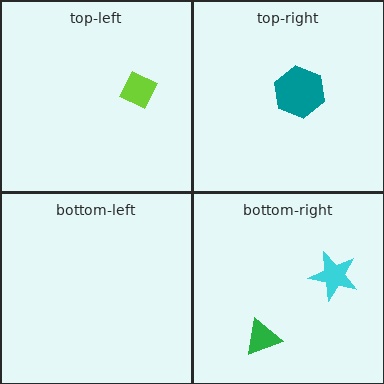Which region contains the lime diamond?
The top-left region.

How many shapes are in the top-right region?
1.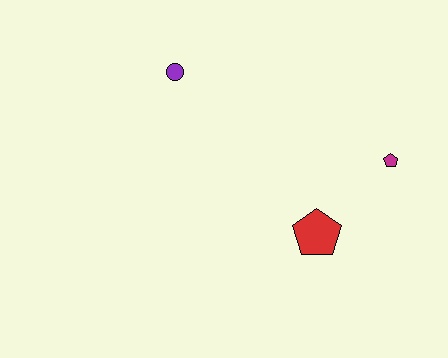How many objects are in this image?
There are 3 objects.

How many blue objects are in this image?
There are no blue objects.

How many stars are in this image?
There are no stars.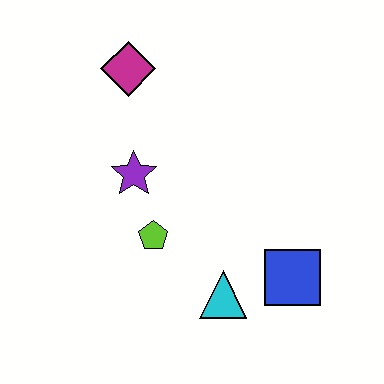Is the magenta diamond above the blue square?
Yes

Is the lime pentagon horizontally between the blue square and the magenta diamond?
Yes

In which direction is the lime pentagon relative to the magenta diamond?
The lime pentagon is below the magenta diamond.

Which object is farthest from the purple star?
The blue square is farthest from the purple star.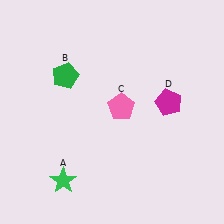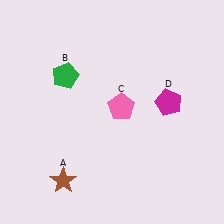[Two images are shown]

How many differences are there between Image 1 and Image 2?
There is 1 difference between the two images.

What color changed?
The star (A) changed from green in Image 1 to brown in Image 2.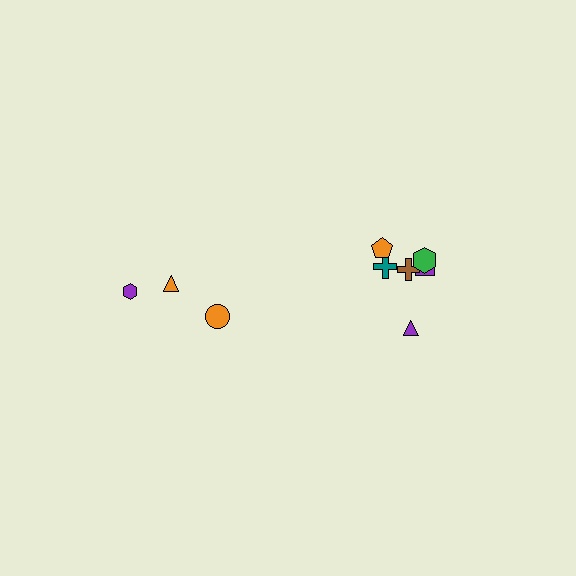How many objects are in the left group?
There are 3 objects.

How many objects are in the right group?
There are 6 objects.